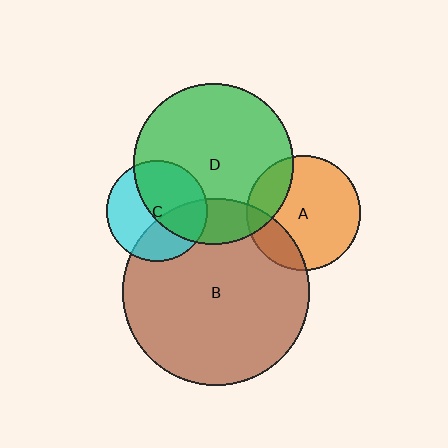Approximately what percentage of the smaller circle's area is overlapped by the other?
Approximately 35%.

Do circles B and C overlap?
Yes.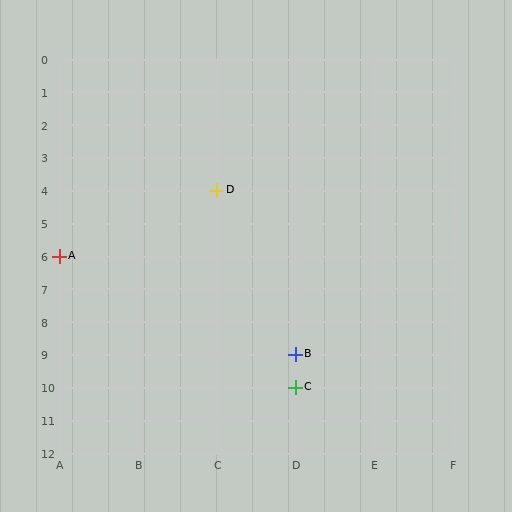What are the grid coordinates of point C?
Point C is at grid coordinates (D, 10).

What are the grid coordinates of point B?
Point B is at grid coordinates (D, 9).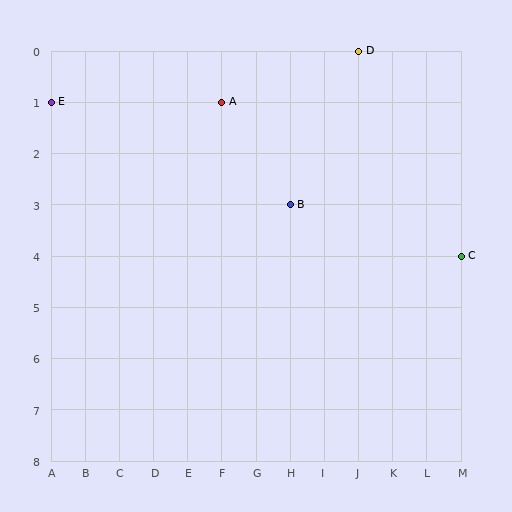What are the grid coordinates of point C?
Point C is at grid coordinates (M, 4).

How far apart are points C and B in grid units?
Points C and B are 5 columns and 1 row apart (about 5.1 grid units diagonally).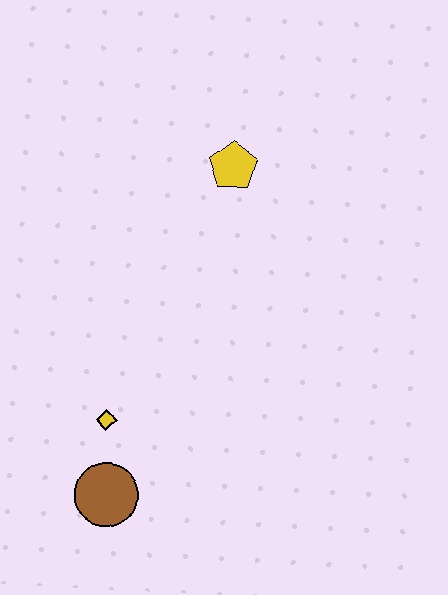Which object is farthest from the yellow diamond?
The yellow pentagon is farthest from the yellow diamond.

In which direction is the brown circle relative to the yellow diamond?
The brown circle is below the yellow diamond.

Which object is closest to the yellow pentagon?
The yellow diamond is closest to the yellow pentagon.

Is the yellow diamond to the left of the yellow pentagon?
Yes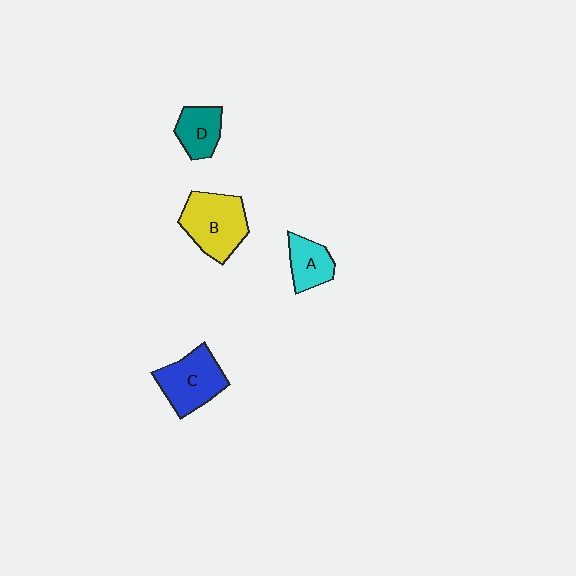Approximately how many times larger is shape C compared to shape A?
Approximately 1.6 times.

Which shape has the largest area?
Shape B (yellow).